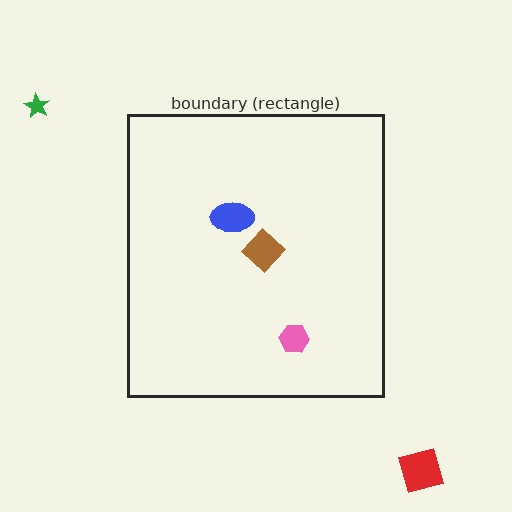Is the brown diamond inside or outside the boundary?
Inside.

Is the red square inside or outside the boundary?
Outside.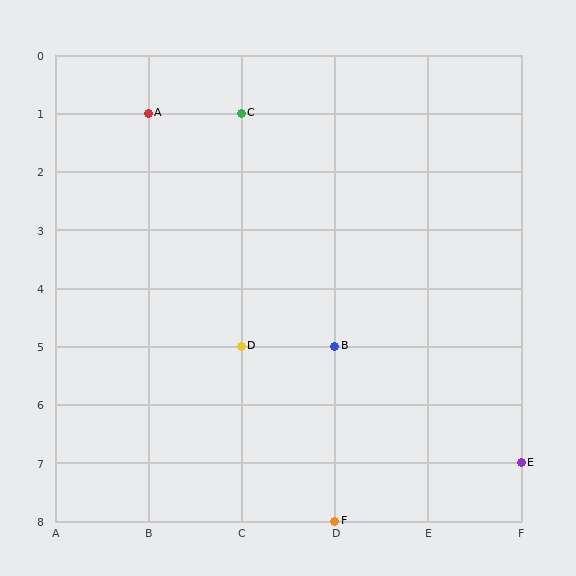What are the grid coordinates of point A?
Point A is at grid coordinates (B, 1).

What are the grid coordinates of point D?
Point D is at grid coordinates (C, 5).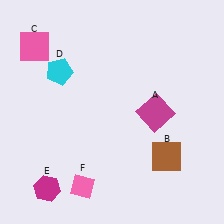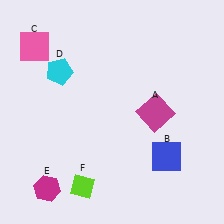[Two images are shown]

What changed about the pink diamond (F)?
In Image 1, F is pink. In Image 2, it changed to lime.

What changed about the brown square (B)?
In Image 1, B is brown. In Image 2, it changed to blue.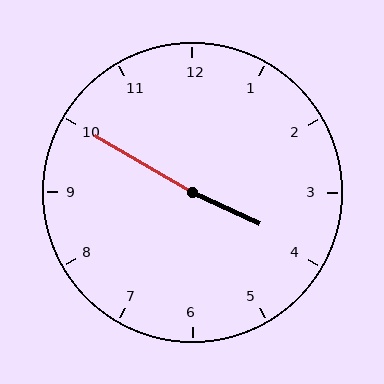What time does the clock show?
3:50.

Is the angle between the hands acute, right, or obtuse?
It is obtuse.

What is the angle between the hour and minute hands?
Approximately 175 degrees.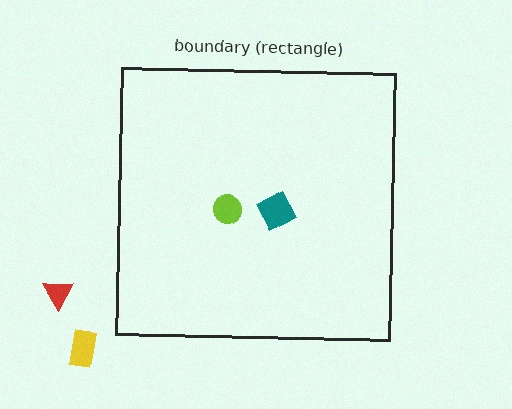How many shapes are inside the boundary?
2 inside, 2 outside.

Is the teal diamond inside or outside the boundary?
Inside.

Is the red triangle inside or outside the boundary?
Outside.